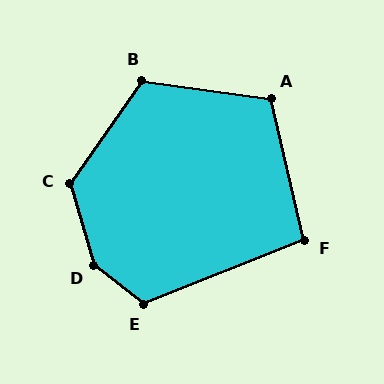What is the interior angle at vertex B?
Approximately 117 degrees (obtuse).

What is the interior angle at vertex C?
Approximately 129 degrees (obtuse).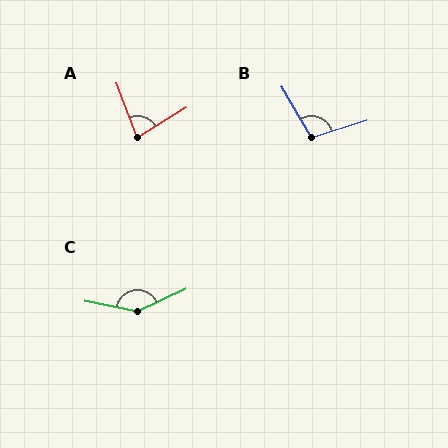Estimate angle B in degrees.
Approximately 102 degrees.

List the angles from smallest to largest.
A (80°), B (102°), C (143°).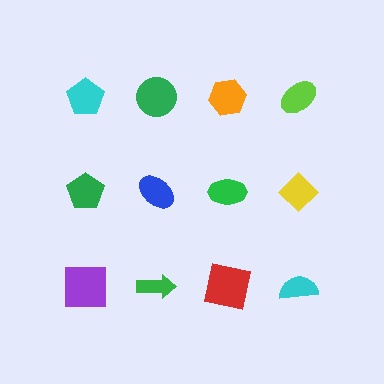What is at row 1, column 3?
An orange hexagon.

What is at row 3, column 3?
A red square.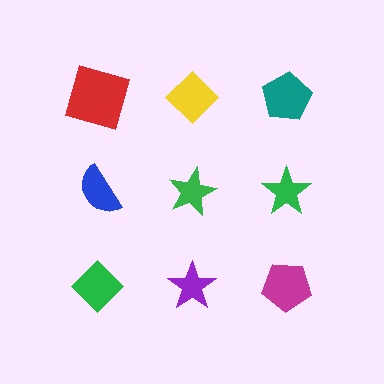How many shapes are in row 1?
3 shapes.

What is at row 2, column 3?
A green star.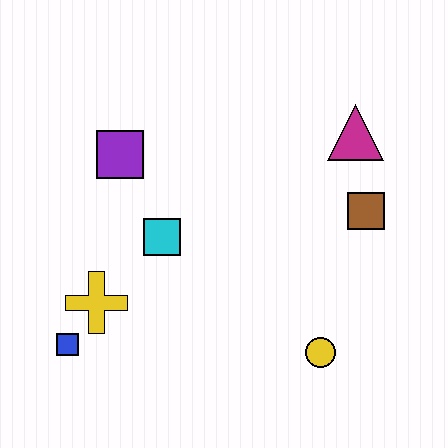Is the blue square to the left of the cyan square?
Yes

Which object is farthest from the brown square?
The blue square is farthest from the brown square.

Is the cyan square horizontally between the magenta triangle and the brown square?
No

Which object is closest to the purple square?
The cyan square is closest to the purple square.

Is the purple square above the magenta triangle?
No